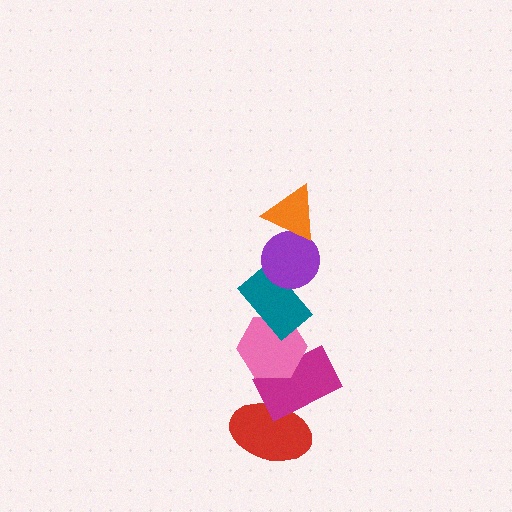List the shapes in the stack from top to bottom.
From top to bottom: the orange triangle, the purple circle, the teal rectangle, the pink hexagon, the magenta rectangle, the red ellipse.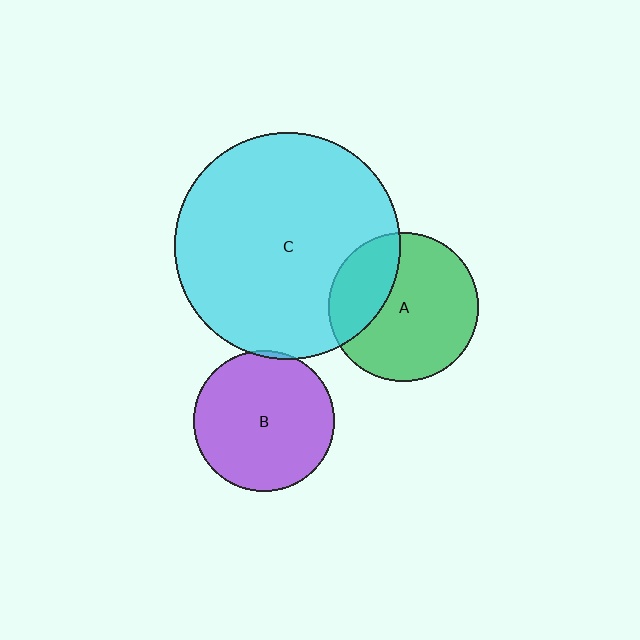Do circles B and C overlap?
Yes.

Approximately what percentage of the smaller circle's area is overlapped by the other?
Approximately 5%.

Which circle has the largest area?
Circle C (cyan).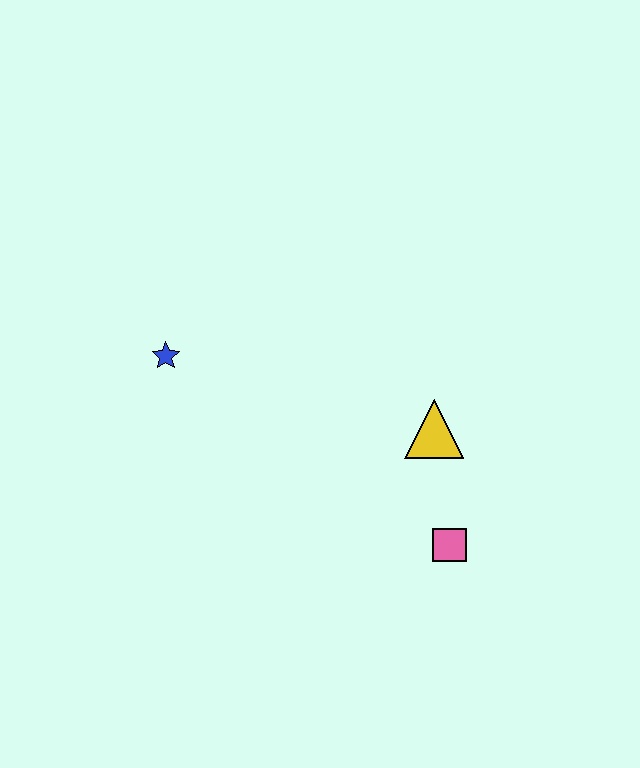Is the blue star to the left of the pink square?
Yes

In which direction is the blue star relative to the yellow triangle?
The blue star is to the left of the yellow triangle.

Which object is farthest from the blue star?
The pink square is farthest from the blue star.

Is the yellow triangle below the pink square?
No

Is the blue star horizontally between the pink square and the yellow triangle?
No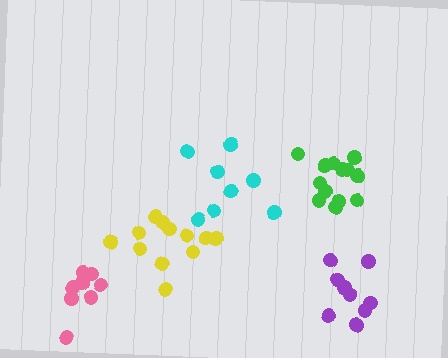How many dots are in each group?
Group 1: 13 dots, Group 2: 9 dots, Group 3: 12 dots, Group 4: 8 dots, Group 5: 8 dots (50 total).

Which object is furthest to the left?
The pink cluster is leftmost.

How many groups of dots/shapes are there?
There are 5 groups.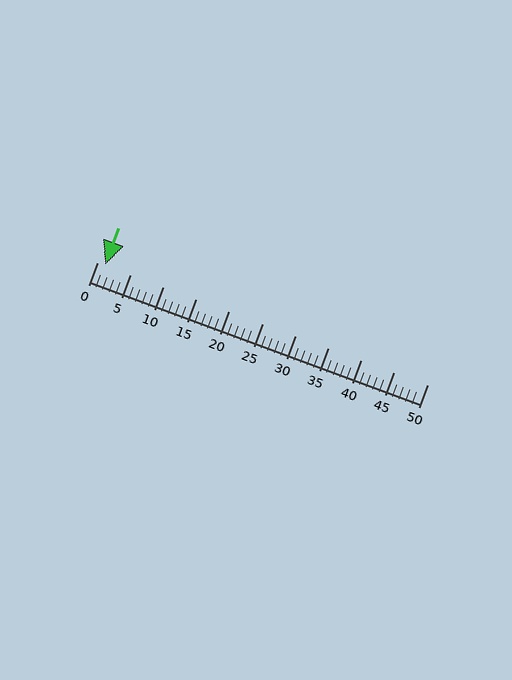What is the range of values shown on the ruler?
The ruler shows values from 0 to 50.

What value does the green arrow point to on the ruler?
The green arrow points to approximately 1.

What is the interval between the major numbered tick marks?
The major tick marks are spaced 5 units apart.